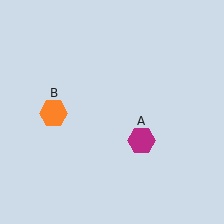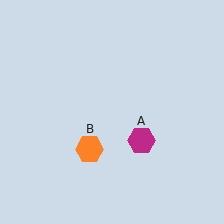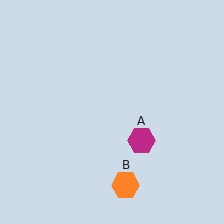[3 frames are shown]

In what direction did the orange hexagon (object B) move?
The orange hexagon (object B) moved down and to the right.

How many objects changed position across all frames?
1 object changed position: orange hexagon (object B).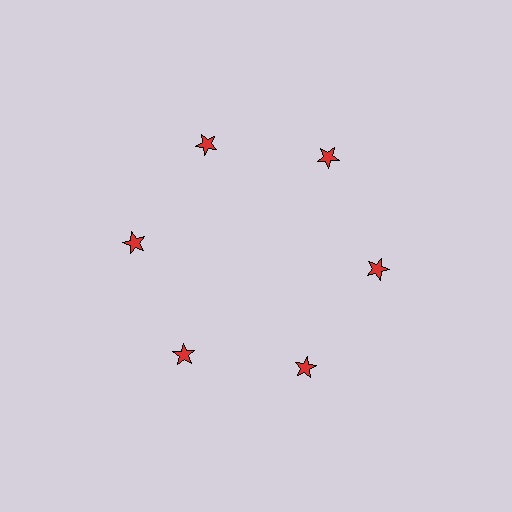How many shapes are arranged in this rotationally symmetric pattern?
There are 6 shapes, arranged in 6 groups of 1.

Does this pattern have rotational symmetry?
Yes, this pattern has 6-fold rotational symmetry. It looks the same after rotating 60 degrees around the center.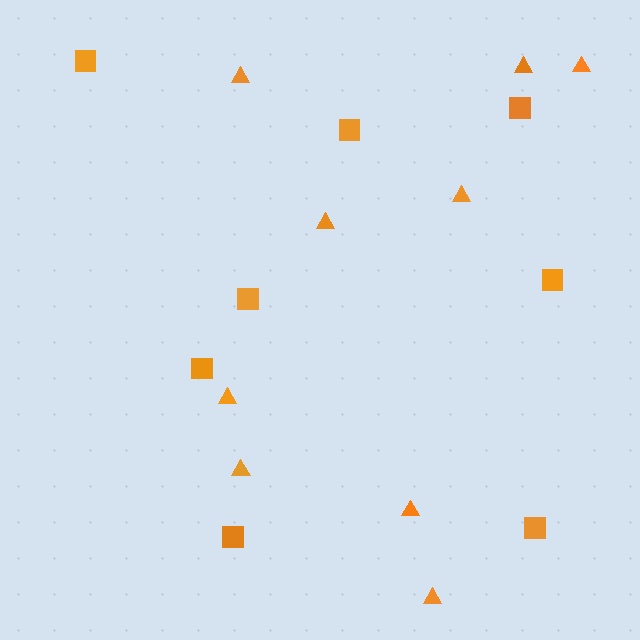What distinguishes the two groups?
There are 2 groups: one group of triangles (9) and one group of squares (8).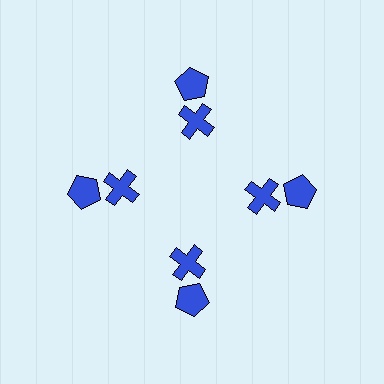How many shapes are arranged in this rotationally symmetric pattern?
There are 8 shapes, arranged in 4 groups of 2.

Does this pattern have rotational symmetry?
Yes, this pattern has 4-fold rotational symmetry. It looks the same after rotating 90 degrees around the center.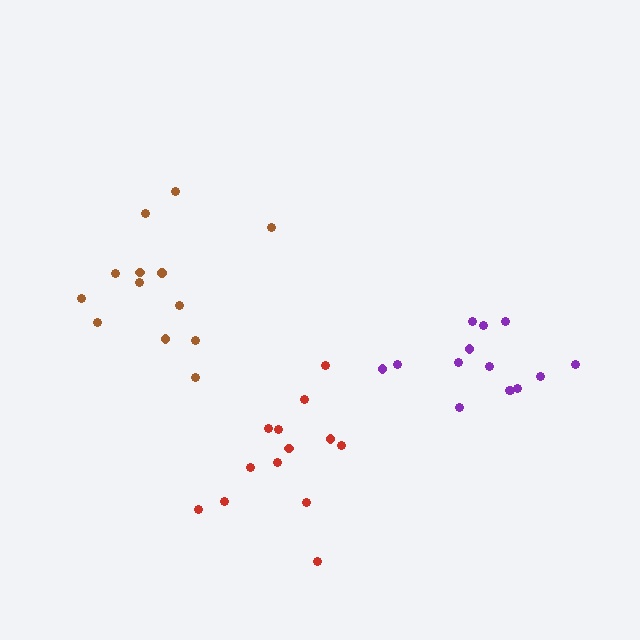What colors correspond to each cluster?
The clusters are colored: brown, purple, red.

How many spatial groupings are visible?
There are 3 spatial groupings.